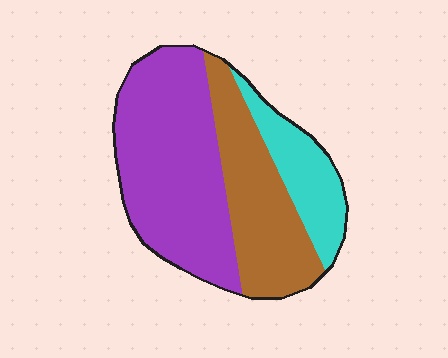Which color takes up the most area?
Purple, at roughly 50%.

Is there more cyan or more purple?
Purple.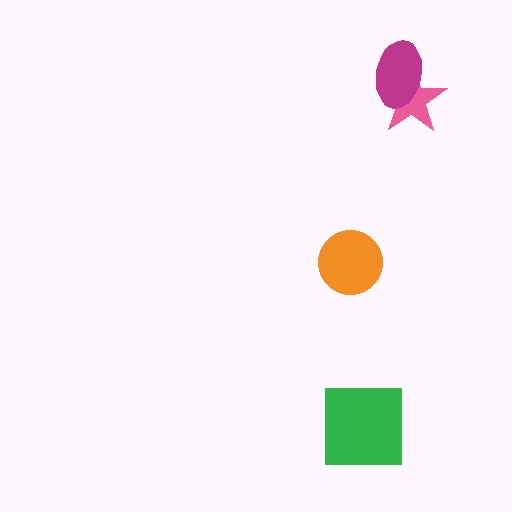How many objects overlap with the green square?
0 objects overlap with the green square.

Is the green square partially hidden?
No, no other shape covers it.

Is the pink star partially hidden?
Yes, it is partially covered by another shape.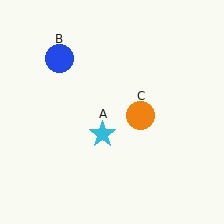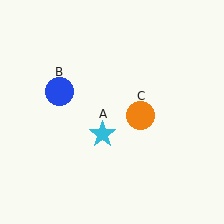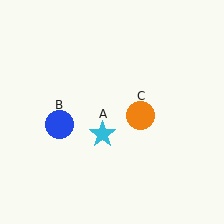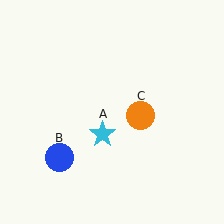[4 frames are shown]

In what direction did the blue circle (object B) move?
The blue circle (object B) moved down.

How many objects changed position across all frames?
1 object changed position: blue circle (object B).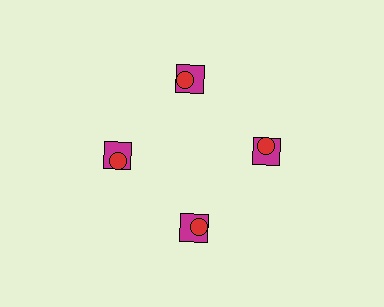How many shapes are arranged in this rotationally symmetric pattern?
There are 8 shapes, arranged in 4 groups of 2.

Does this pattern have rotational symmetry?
Yes, this pattern has 4-fold rotational symmetry. It looks the same after rotating 90 degrees around the center.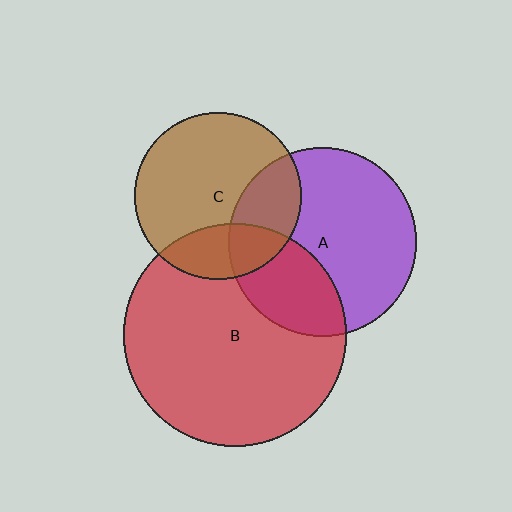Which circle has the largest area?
Circle B (red).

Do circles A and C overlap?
Yes.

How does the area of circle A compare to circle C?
Approximately 1.3 times.